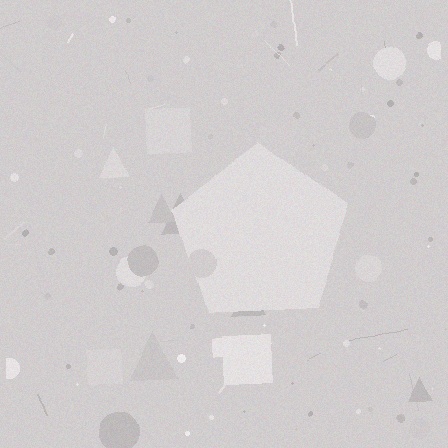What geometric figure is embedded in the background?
A pentagon is embedded in the background.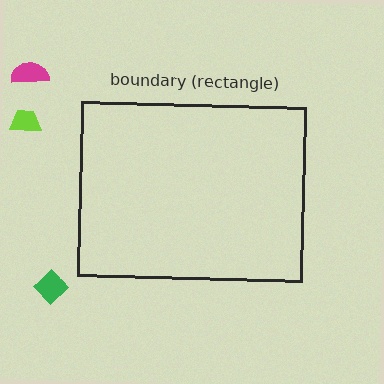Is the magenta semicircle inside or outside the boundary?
Outside.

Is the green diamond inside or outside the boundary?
Outside.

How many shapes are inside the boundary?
0 inside, 3 outside.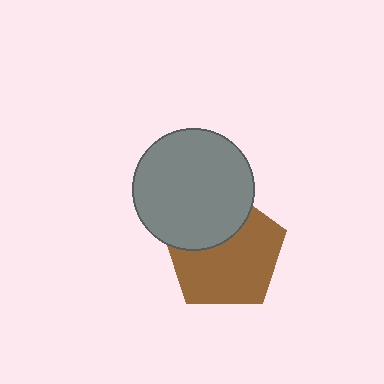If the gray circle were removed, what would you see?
You would see the complete brown pentagon.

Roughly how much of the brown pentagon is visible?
Most of it is visible (roughly 66%).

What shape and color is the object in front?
The object in front is a gray circle.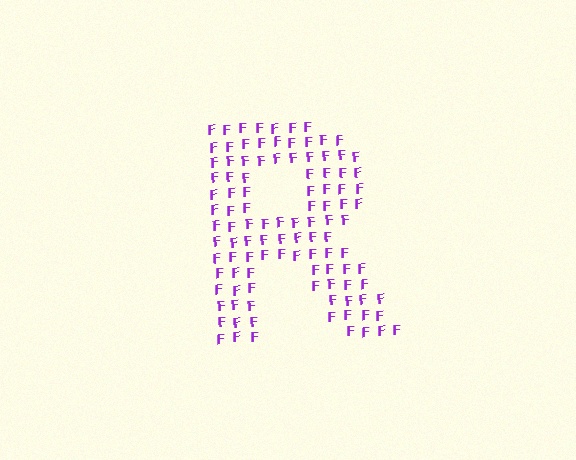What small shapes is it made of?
It is made of small letter F's.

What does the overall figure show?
The overall figure shows the letter R.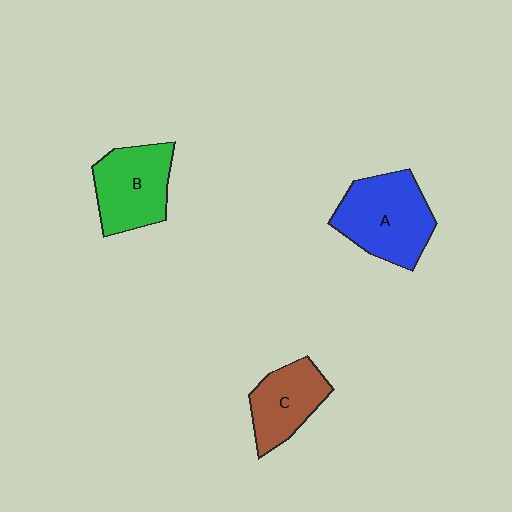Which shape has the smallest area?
Shape C (brown).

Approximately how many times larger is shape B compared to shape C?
Approximately 1.2 times.